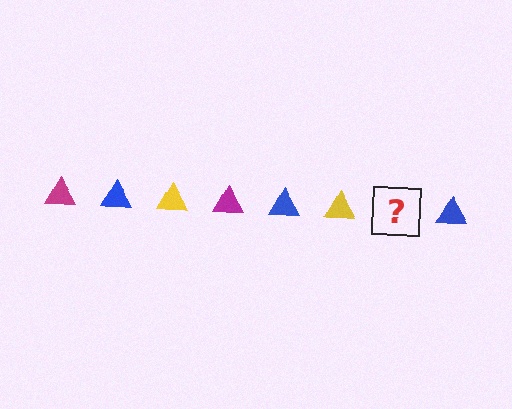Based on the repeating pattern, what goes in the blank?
The blank should be a magenta triangle.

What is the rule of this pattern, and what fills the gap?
The rule is that the pattern cycles through magenta, blue, yellow triangles. The gap should be filled with a magenta triangle.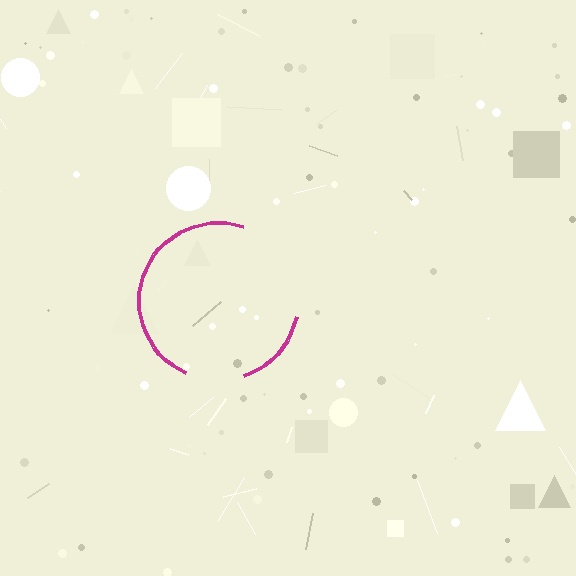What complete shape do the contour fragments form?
The contour fragments form a circle.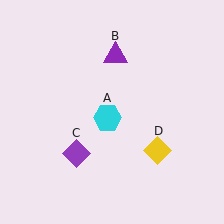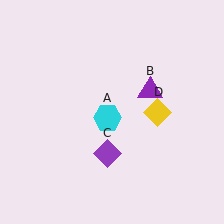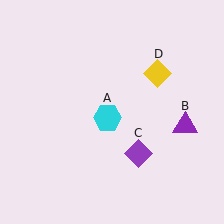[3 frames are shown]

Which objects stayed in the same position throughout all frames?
Cyan hexagon (object A) remained stationary.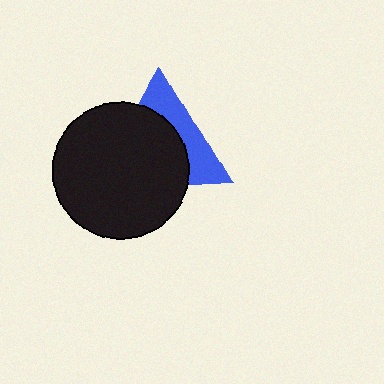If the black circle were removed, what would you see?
You would see the complete blue triangle.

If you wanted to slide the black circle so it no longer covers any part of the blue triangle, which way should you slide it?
Slide it toward the lower-left — that is the most direct way to separate the two shapes.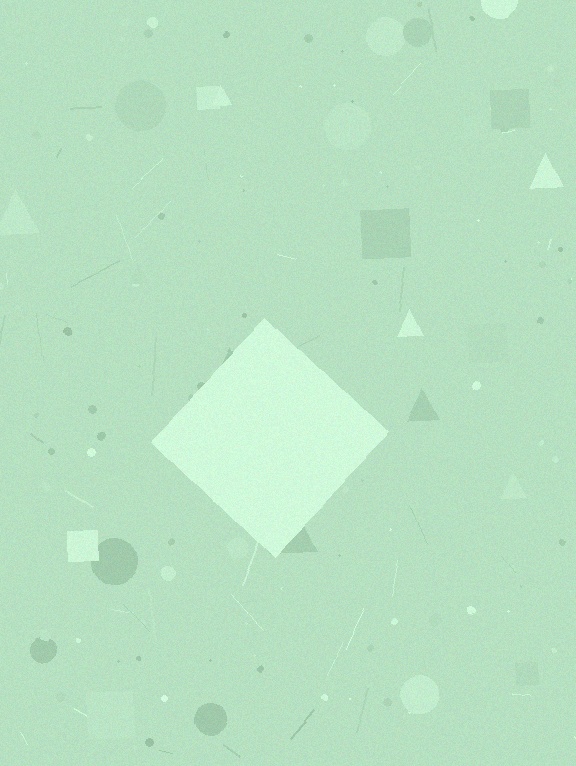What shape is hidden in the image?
A diamond is hidden in the image.